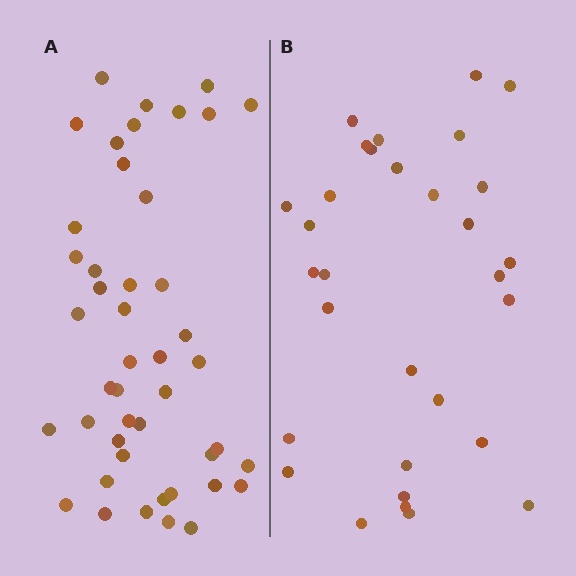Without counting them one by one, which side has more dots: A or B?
Region A (the left region) has more dots.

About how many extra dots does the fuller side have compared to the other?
Region A has approximately 15 more dots than region B.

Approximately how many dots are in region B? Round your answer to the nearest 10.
About 30 dots. (The exact count is 31, which rounds to 30.)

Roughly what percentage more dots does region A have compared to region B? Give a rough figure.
About 45% more.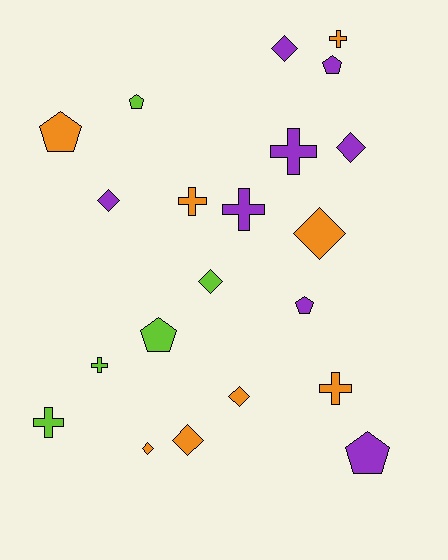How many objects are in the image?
There are 21 objects.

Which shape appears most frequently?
Diamond, with 8 objects.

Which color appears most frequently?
Purple, with 8 objects.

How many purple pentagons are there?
There are 3 purple pentagons.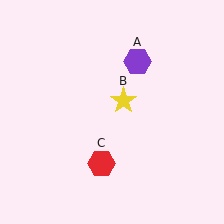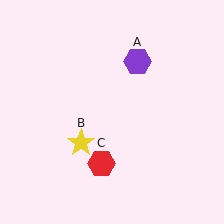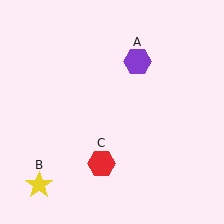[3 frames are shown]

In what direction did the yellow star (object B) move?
The yellow star (object B) moved down and to the left.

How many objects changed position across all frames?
1 object changed position: yellow star (object B).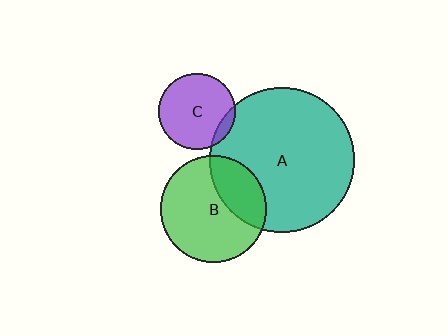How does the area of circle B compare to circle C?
Approximately 1.9 times.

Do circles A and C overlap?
Yes.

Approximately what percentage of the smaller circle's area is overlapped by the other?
Approximately 10%.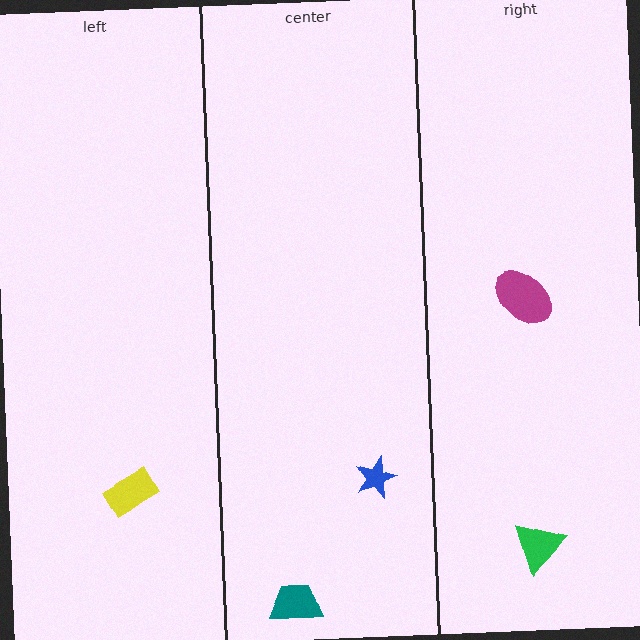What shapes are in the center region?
The teal trapezoid, the blue star.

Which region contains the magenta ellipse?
The right region.